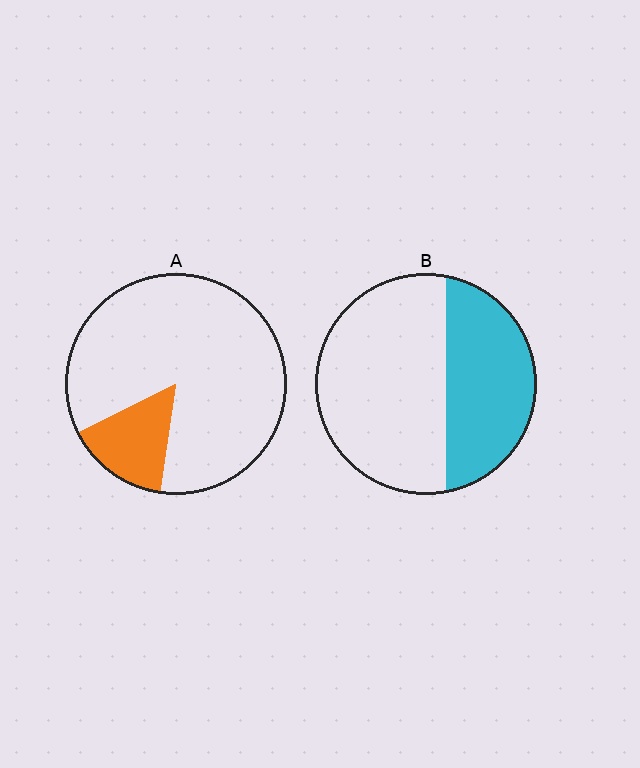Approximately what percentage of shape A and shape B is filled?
A is approximately 15% and B is approximately 40%.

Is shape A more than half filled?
No.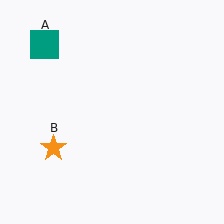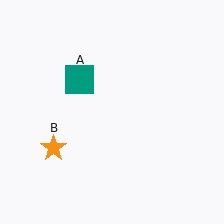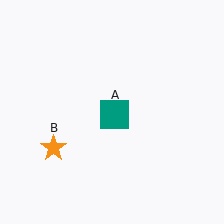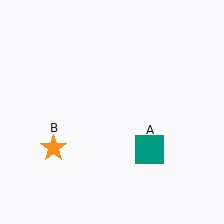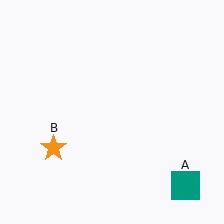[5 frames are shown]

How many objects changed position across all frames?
1 object changed position: teal square (object A).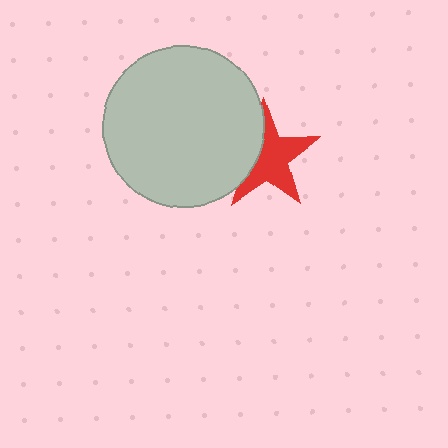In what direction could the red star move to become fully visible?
The red star could move right. That would shift it out from behind the light gray circle entirely.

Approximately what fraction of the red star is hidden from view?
Roughly 34% of the red star is hidden behind the light gray circle.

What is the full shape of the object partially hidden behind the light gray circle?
The partially hidden object is a red star.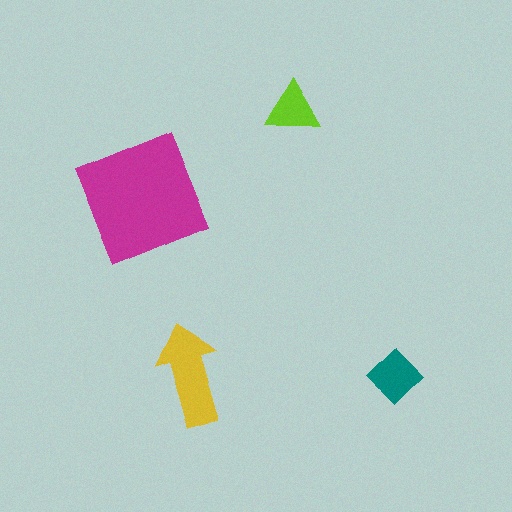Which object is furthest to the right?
The teal diamond is rightmost.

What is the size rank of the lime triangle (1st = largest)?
4th.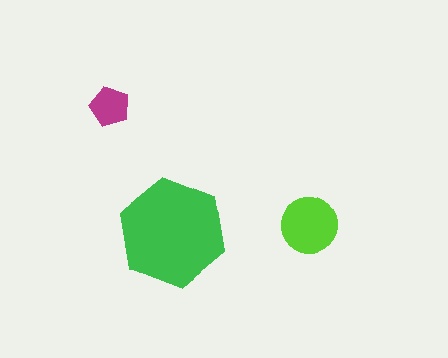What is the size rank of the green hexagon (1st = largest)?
1st.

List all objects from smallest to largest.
The magenta pentagon, the lime circle, the green hexagon.